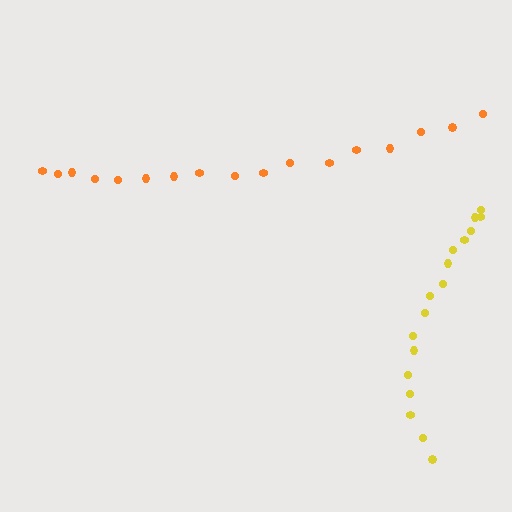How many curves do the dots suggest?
There are 2 distinct paths.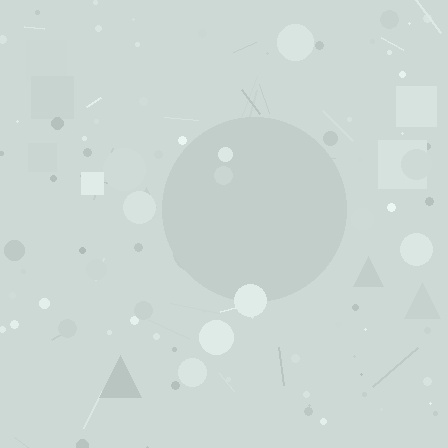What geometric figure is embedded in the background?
A circle is embedded in the background.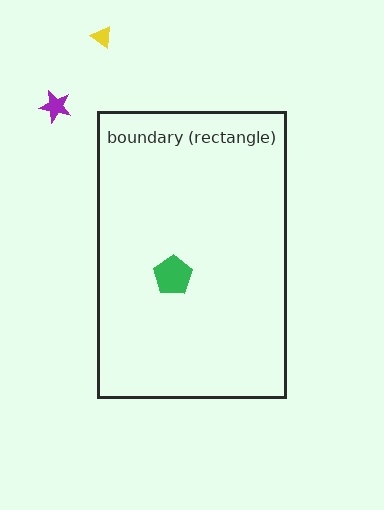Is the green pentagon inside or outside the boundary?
Inside.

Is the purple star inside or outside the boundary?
Outside.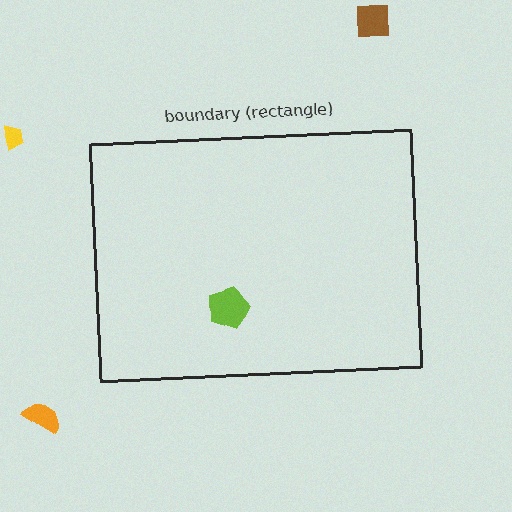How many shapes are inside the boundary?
1 inside, 3 outside.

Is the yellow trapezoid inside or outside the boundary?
Outside.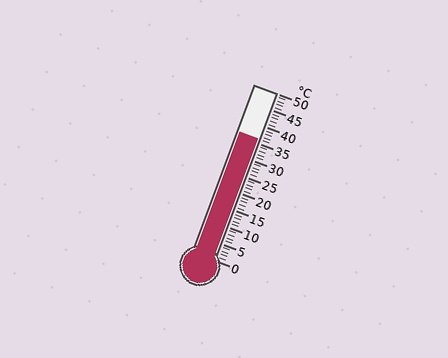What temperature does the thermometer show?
The thermometer shows approximately 36°C.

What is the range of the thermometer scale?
The thermometer scale ranges from 0°C to 50°C.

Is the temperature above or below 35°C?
The temperature is above 35°C.